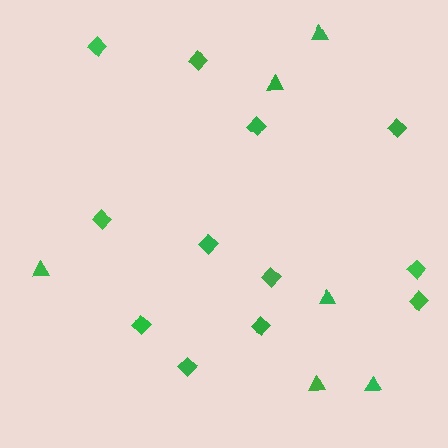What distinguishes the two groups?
There are 2 groups: one group of triangles (6) and one group of diamonds (12).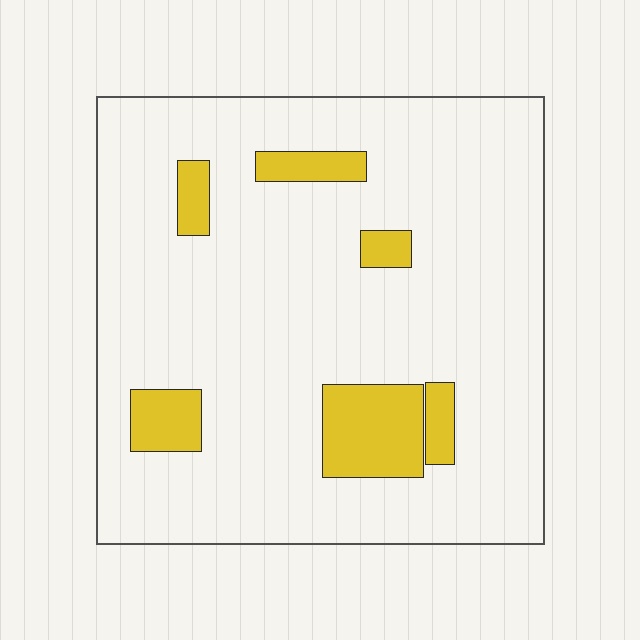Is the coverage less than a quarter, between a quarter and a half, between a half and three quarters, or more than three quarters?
Less than a quarter.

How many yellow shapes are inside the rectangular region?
6.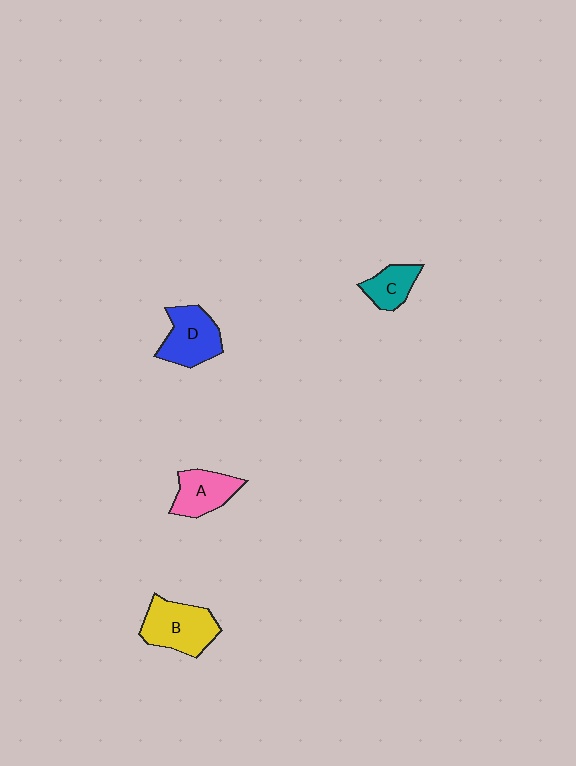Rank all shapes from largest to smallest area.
From largest to smallest: B (yellow), D (blue), A (pink), C (teal).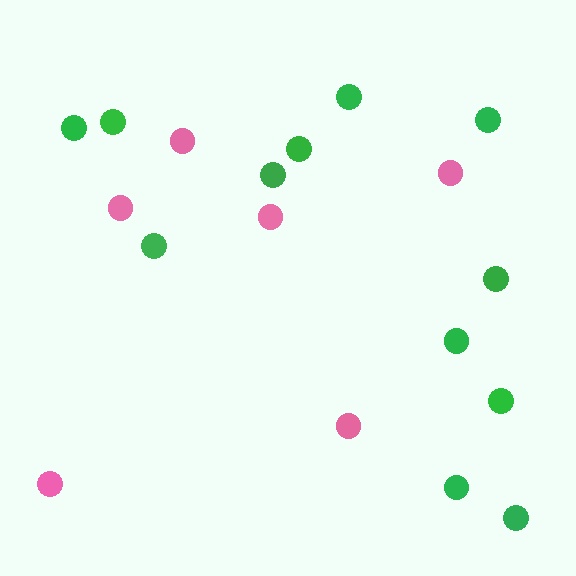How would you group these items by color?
There are 2 groups: one group of pink circles (6) and one group of green circles (12).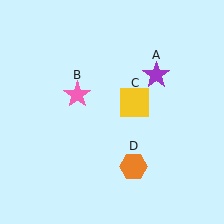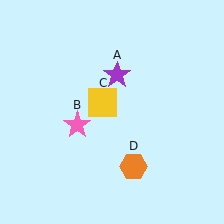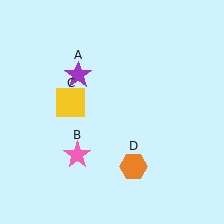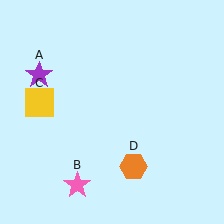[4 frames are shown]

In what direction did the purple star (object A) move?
The purple star (object A) moved left.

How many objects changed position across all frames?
3 objects changed position: purple star (object A), pink star (object B), yellow square (object C).